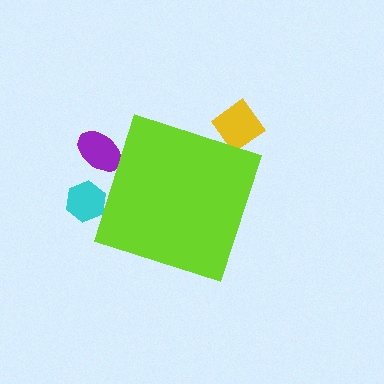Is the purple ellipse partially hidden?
Yes, the purple ellipse is partially hidden behind the lime diamond.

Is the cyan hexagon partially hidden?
Yes, the cyan hexagon is partially hidden behind the lime diamond.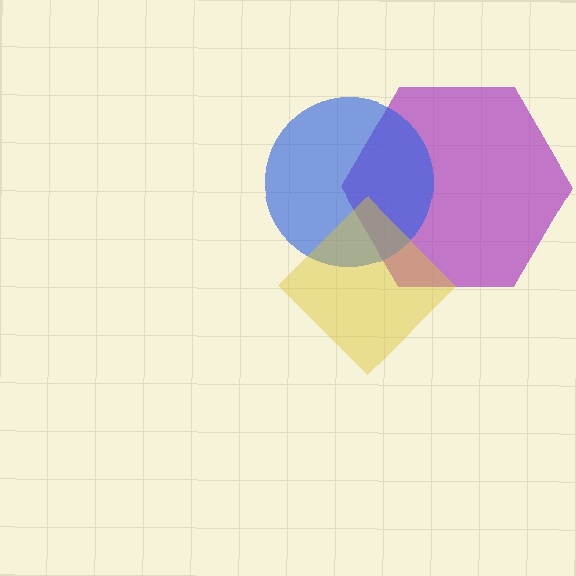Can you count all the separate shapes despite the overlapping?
Yes, there are 3 separate shapes.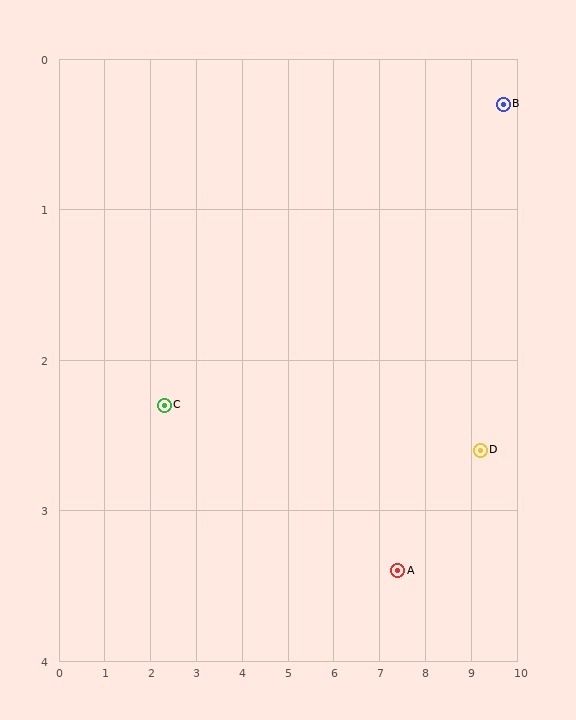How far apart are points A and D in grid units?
Points A and D are about 2.0 grid units apart.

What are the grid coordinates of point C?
Point C is at approximately (2.3, 2.3).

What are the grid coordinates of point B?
Point B is at approximately (9.7, 0.3).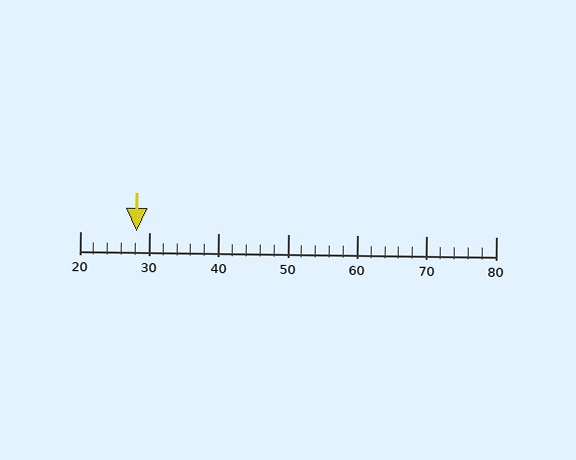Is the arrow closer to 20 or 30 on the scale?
The arrow is closer to 30.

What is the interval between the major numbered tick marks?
The major tick marks are spaced 10 units apart.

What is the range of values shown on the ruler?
The ruler shows values from 20 to 80.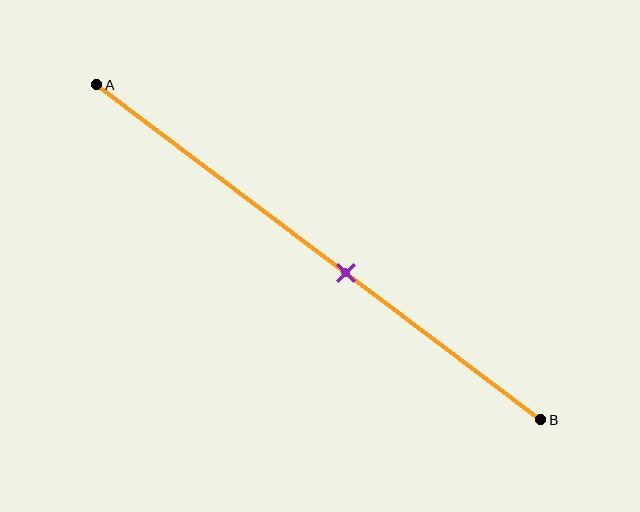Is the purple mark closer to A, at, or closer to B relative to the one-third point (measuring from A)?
The purple mark is closer to point B than the one-third point of segment AB.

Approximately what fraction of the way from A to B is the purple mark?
The purple mark is approximately 55% of the way from A to B.